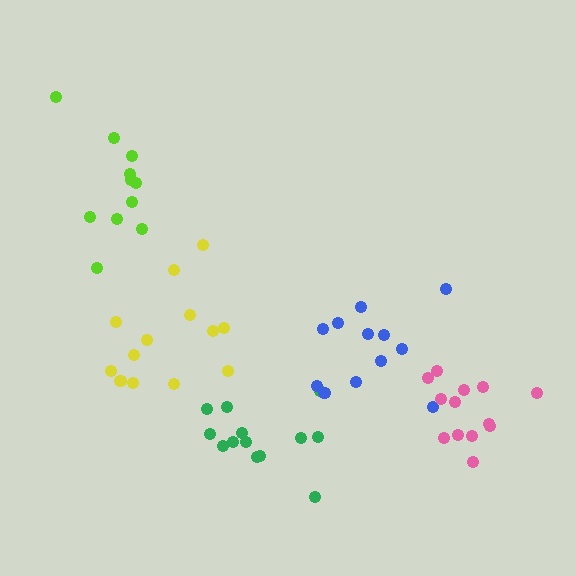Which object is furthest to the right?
The pink cluster is rightmost.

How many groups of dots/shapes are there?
There are 5 groups.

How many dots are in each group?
Group 1: 11 dots, Group 2: 13 dots, Group 3: 12 dots, Group 4: 13 dots, Group 5: 13 dots (62 total).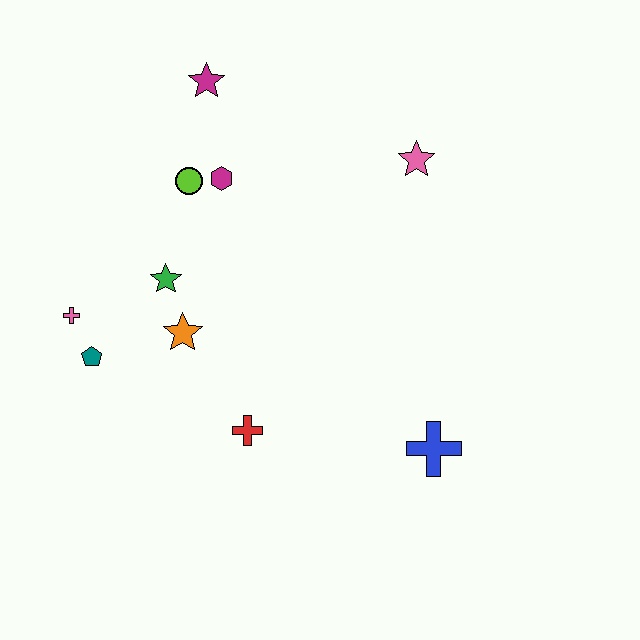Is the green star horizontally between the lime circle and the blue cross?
No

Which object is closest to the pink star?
The magenta hexagon is closest to the pink star.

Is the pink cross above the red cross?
Yes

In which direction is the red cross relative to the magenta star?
The red cross is below the magenta star.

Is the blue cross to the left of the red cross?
No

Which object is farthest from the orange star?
The pink star is farthest from the orange star.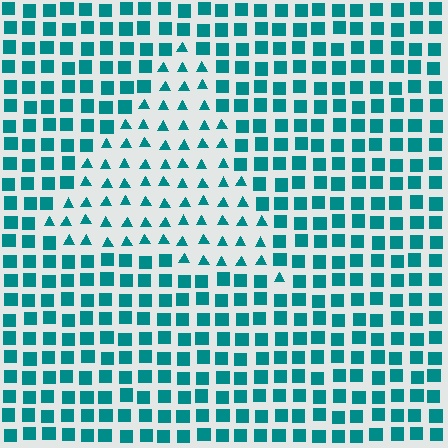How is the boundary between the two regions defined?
The boundary is defined by a change in element shape: triangles inside vs. squares outside. All elements share the same color and spacing.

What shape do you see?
I see a triangle.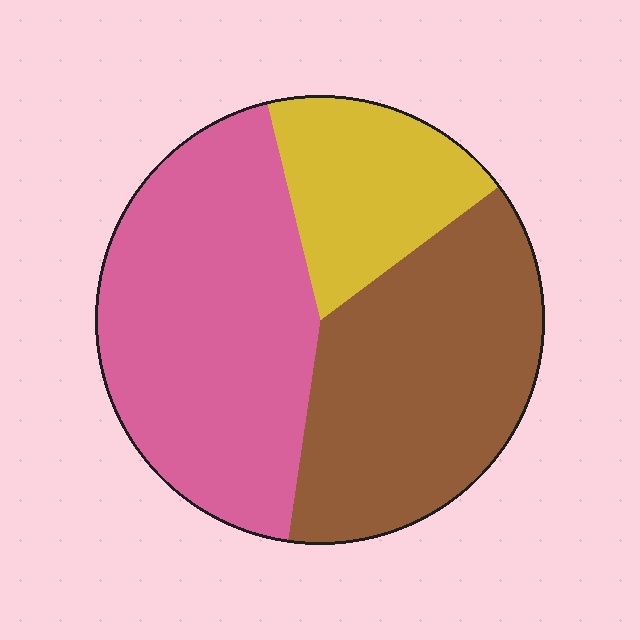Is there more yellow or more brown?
Brown.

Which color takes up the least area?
Yellow, at roughly 20%.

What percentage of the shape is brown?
Brown takes up about three eighths (3/8) of the shape.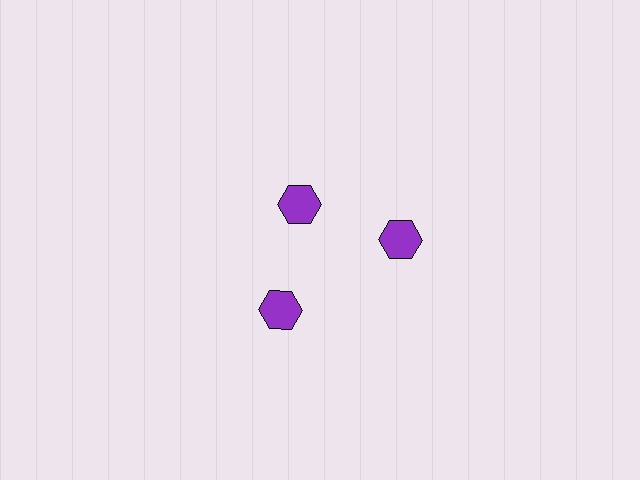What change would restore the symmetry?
The symmetry would be restored by moving it outward, back onto the ring so that all 3 hexagons sit at equal angles and equal distance from the center.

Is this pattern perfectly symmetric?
No. The 3 purple hexagons are arranged in a ring, but one element near the 11 o'clock position is pulled inward toward the center, breaking the 3-fold rotational symmetry.